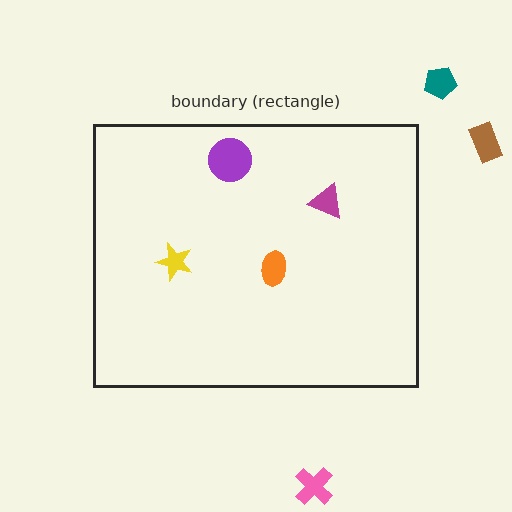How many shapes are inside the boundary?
4 inside, 3 outside.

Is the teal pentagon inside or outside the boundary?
Outside.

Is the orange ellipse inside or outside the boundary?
Inside.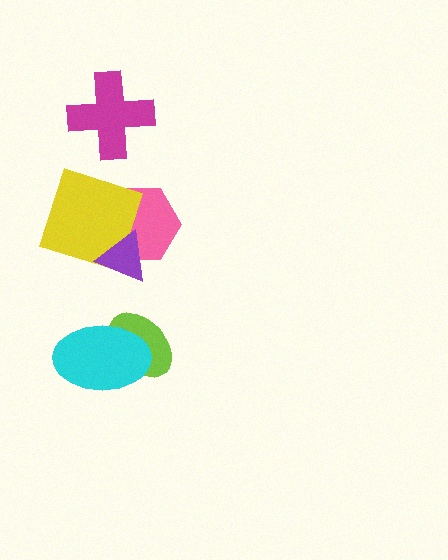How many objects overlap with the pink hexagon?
2 objects overlap with the pink hexagon.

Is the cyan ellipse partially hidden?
No, no other shape covers it.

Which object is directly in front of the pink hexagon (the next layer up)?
The yellow square is directly in front of the pink hexagon.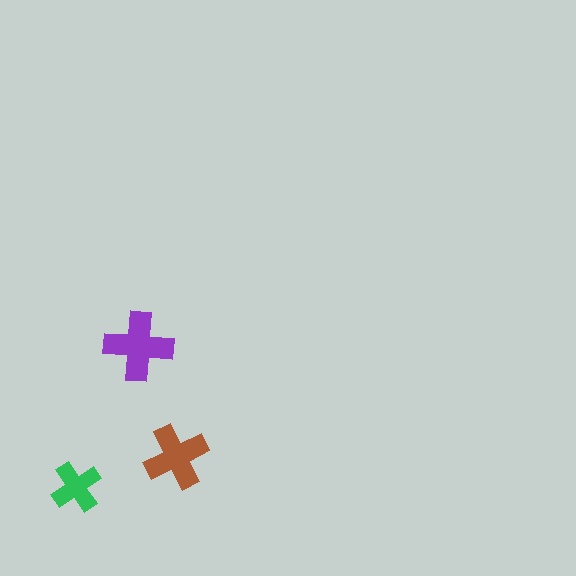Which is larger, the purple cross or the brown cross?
The purple one.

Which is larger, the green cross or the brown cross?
The brown one.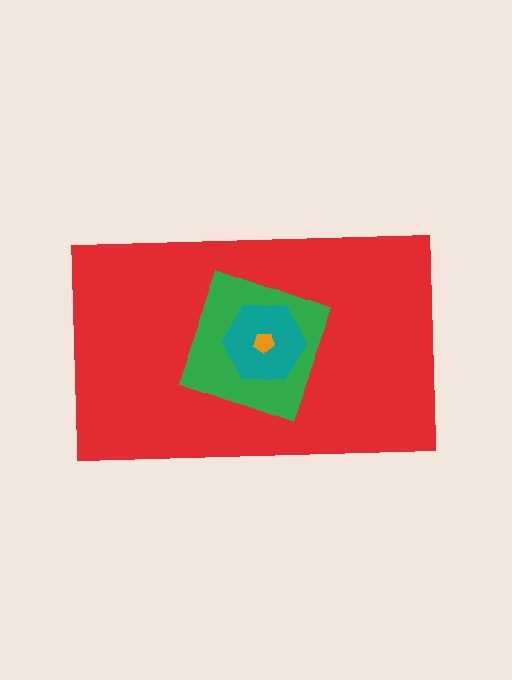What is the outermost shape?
The red rectangle.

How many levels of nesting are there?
4.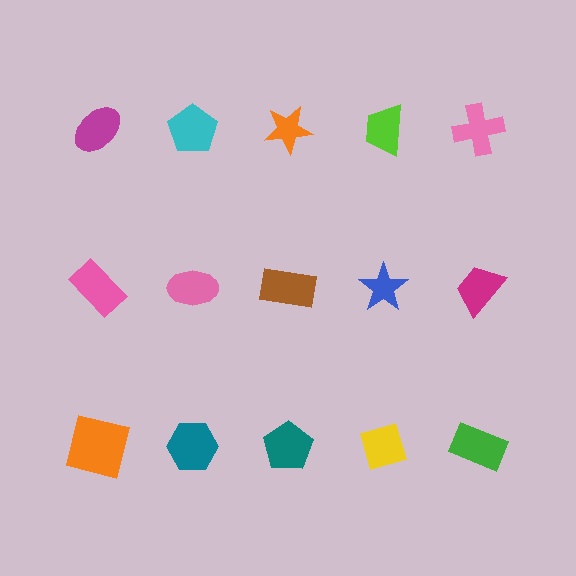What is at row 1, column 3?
An orange star.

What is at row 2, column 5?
A magenta trapezoid.